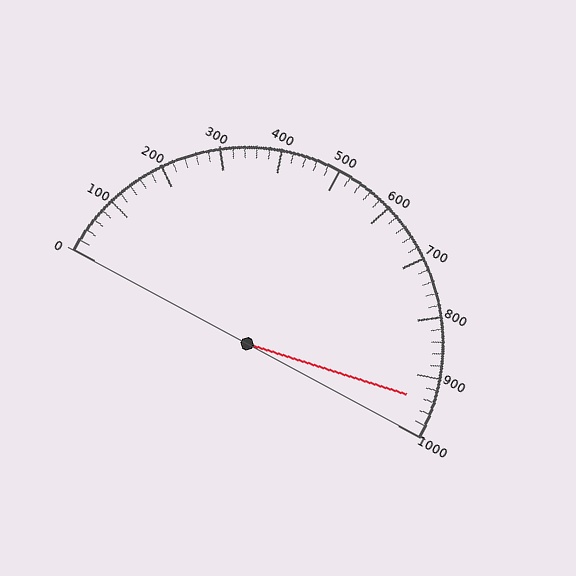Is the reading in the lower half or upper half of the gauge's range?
The reading is in the upper half of the range (0 to 1000).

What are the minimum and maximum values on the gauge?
The gauge ranges from 0 to 1000.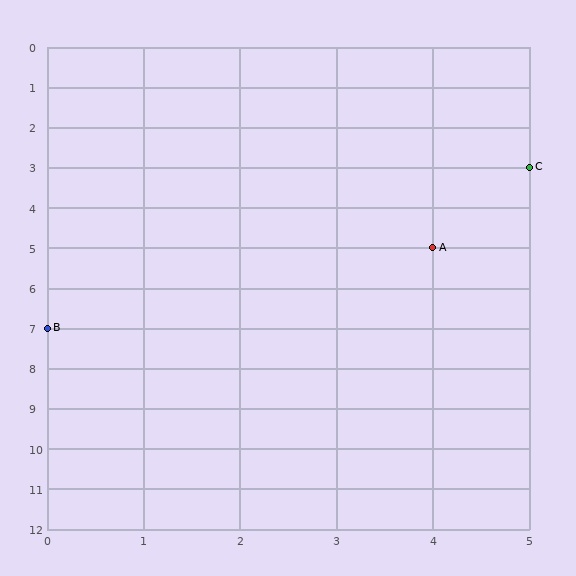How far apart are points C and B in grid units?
Points C and B are 5 columns and 4 rows apart (about 6.4 grid units diagonally).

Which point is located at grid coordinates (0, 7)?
Point B is at (0, 7).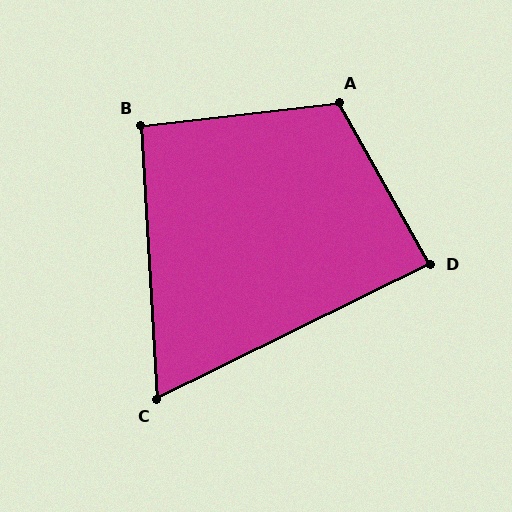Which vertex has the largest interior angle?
A, at approximately 113 degrees.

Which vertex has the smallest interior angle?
C, at approximately 67 degrees.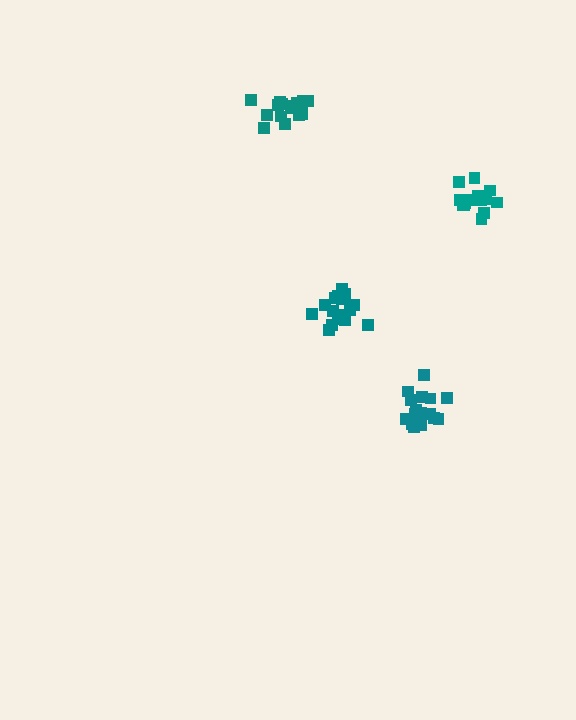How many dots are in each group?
Group 1: 19 dots, Group 2: 17 dots, Group 3: 17 dots, Group 4: 17 dots (70 total).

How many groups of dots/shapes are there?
There are 4 groups.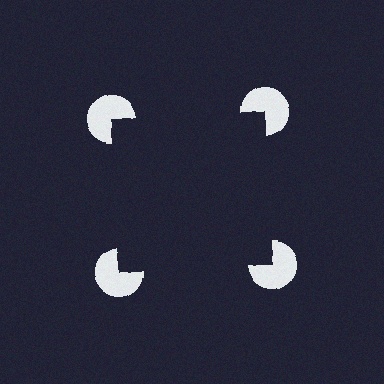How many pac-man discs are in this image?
There are 4 — one at each vertex of the illusory square.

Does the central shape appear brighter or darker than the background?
It typically appears slightly darker than the background, even though no actual brightness change is drawn.